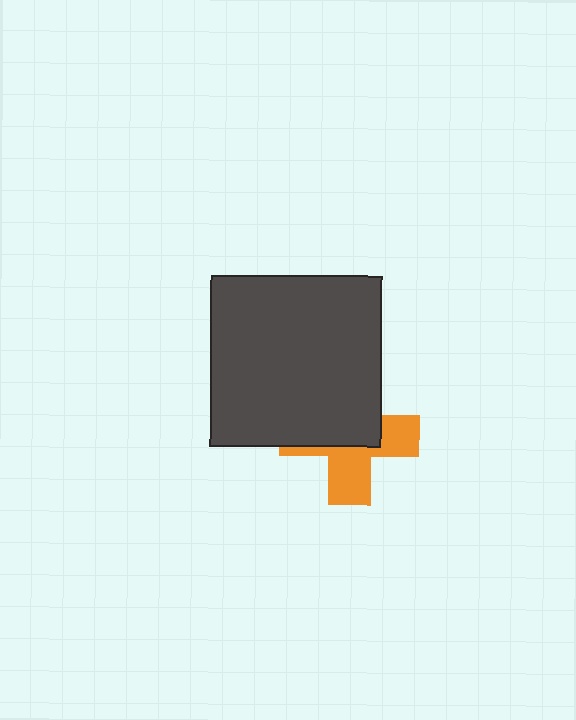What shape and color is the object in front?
The object in front is a dark gray square.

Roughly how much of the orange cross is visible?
About half of it is visible (roughly 45%).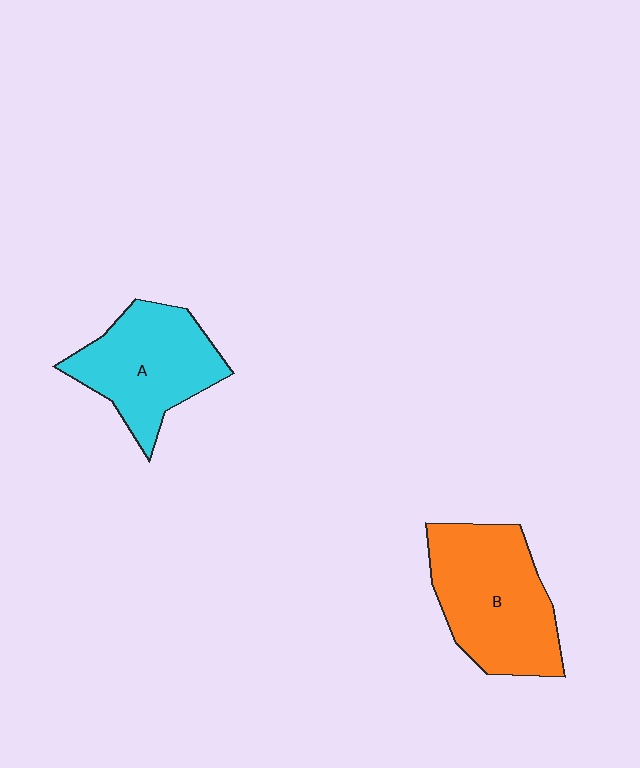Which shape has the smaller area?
Shape A (cyan).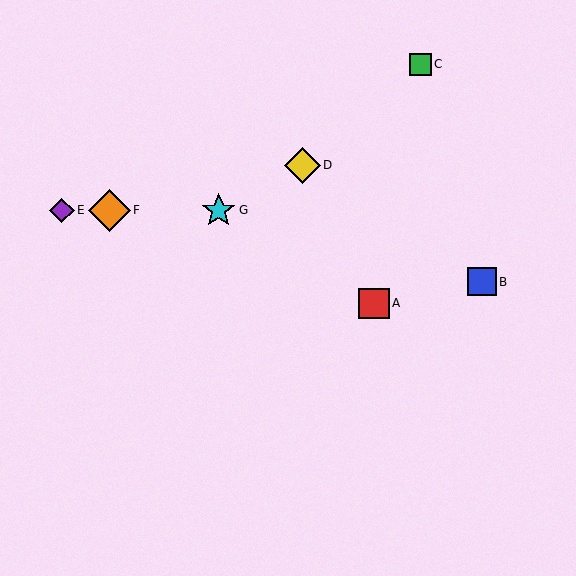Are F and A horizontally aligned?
No, F is at y≈210 and A is at y≈303.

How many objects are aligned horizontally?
3 objects (E, F, G) are aligned horizontally.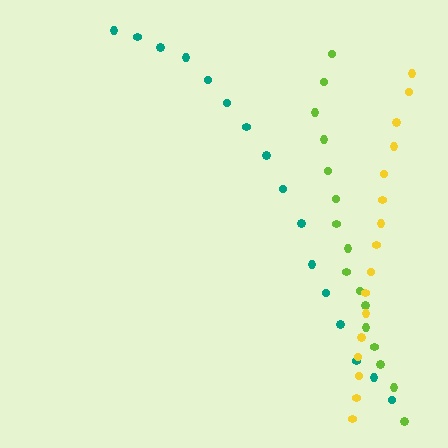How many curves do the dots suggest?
There are 3 distinct paths.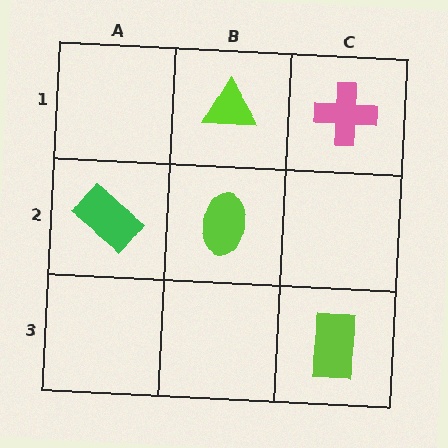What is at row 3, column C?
A lime rectangle.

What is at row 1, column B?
A lime triangle.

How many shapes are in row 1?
2 shapes.